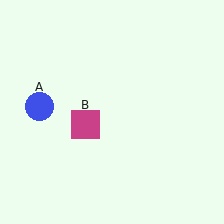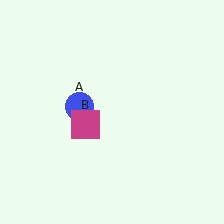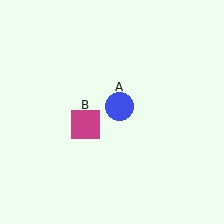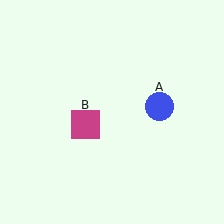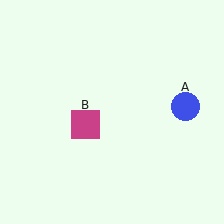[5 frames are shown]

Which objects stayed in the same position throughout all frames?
Magenta square (object B) remained stationary.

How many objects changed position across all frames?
1 object changed position: blue circle (object A).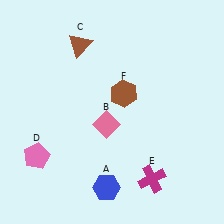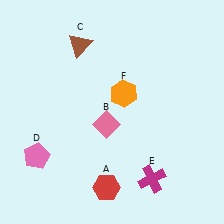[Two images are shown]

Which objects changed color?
A changed from blue to red. F changed from brown to orange.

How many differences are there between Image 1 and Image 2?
There are 2 differences between the two images.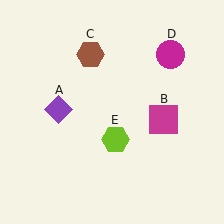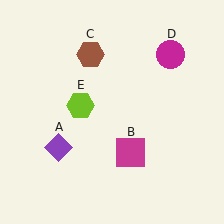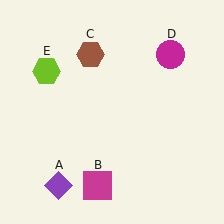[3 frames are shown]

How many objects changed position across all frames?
3 objects changed position: purple diamond (object A), magenta square (object B), lime hexagon (object E).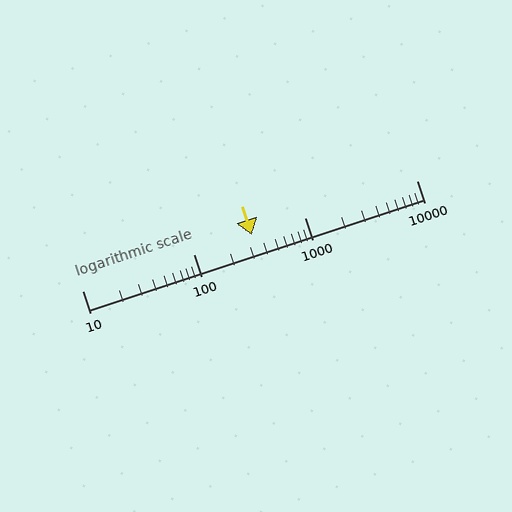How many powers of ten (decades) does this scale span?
The scale spans 3 decades, from 10 to 10000.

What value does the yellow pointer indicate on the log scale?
The pointer indicates approximately 330.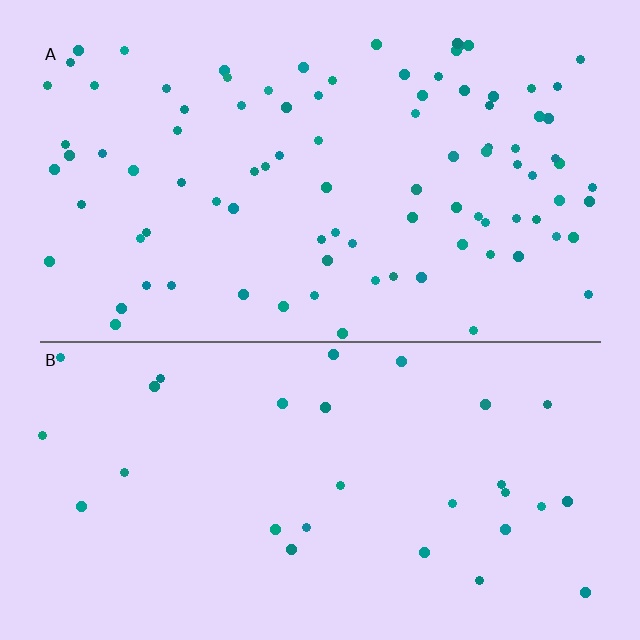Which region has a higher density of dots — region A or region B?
A (the top).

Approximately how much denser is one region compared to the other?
Approximately 3.1× — region A over region B.